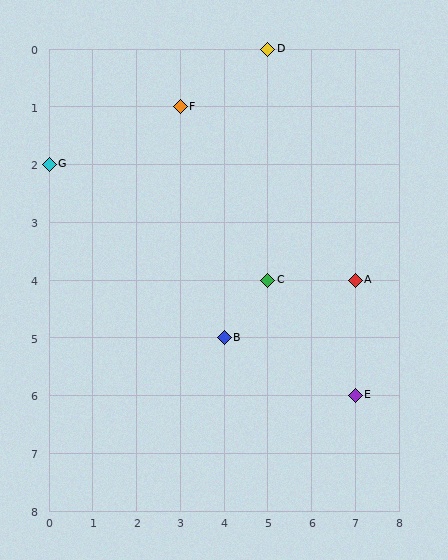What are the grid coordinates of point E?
Point E is at grid coordinates (7, 6).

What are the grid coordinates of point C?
Point C is at grid coordinates (5, 4).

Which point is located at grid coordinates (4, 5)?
Point B is at (4, 5).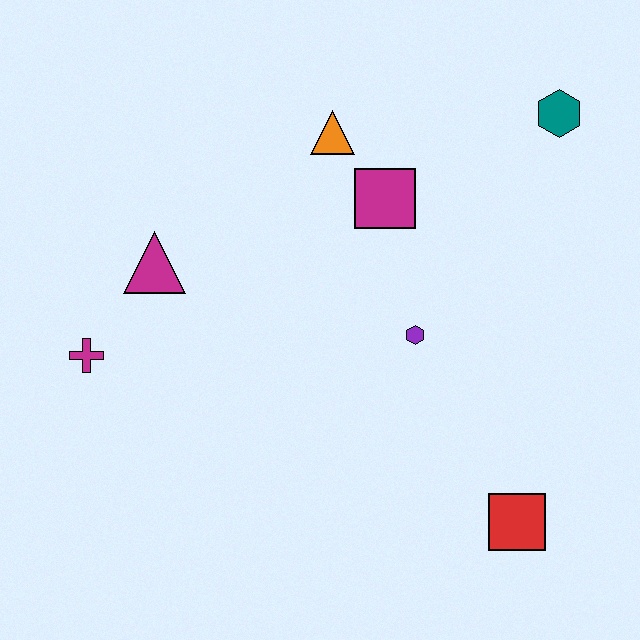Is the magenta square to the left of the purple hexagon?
Yes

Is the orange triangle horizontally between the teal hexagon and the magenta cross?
Yes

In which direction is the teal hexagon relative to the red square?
The teal hexagon is above the red square.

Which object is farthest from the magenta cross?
The teal hexagon is farthest from the magenta cross.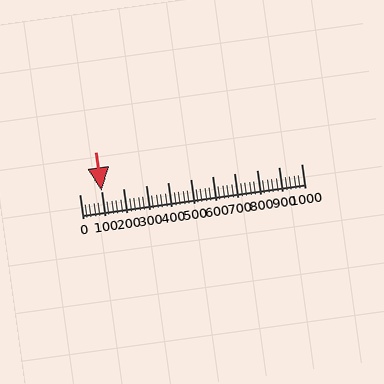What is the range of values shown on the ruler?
The ruler shows values from 0 to 1000.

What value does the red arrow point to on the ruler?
The red arrow points to approximately 100.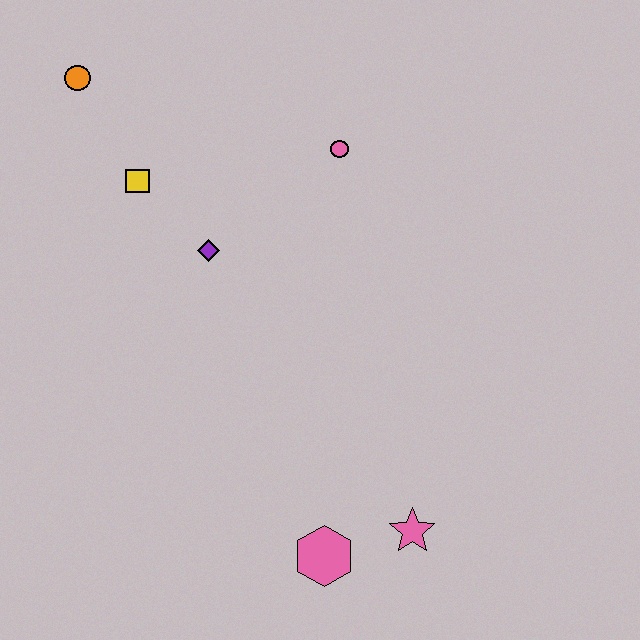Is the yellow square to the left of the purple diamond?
Yes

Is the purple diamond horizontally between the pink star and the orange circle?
Yes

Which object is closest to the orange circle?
The yellow square is closest to the orange circle.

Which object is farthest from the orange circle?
The pink star is farthest from the orange circle.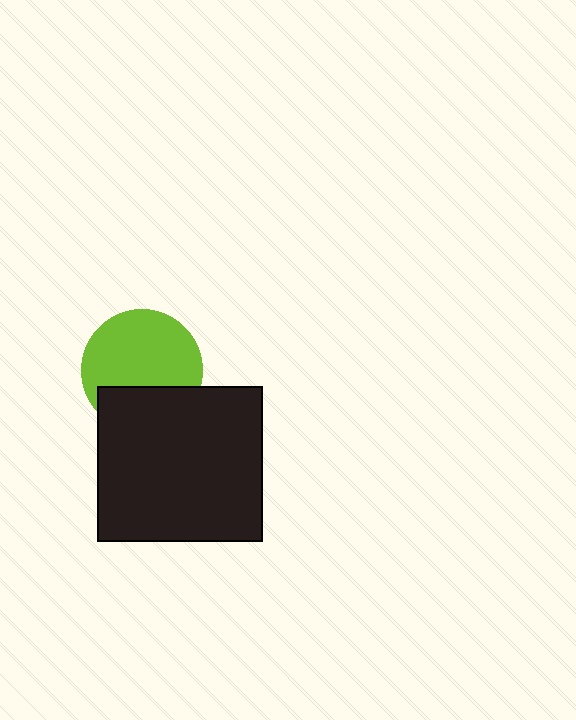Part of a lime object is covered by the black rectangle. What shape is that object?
It is a circle.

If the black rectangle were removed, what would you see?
You would see the complete lime circle.